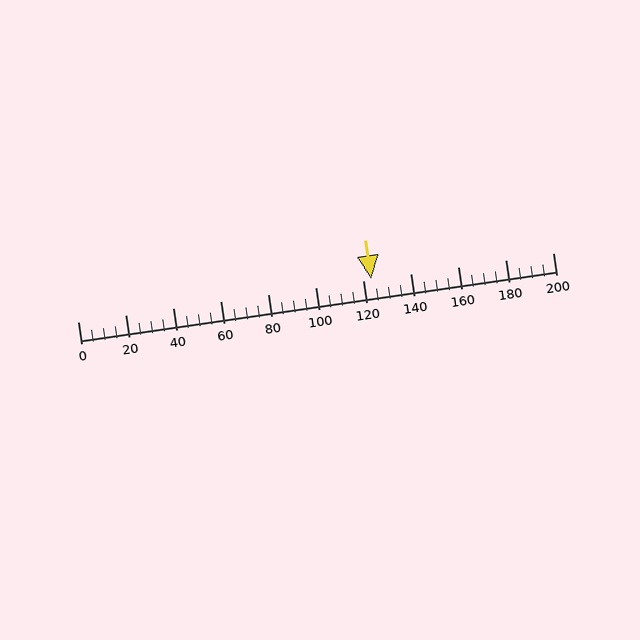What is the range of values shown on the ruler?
The ruler shows values from 0 to 200.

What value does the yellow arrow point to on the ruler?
The yellow arrow points to approximately 124.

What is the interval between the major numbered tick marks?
The major tick marks are spaced 20 units apart.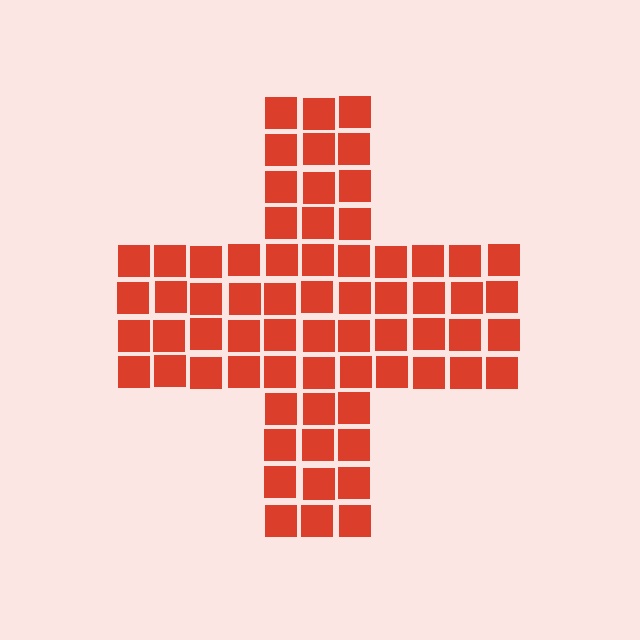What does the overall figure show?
The overall figure shows a cross.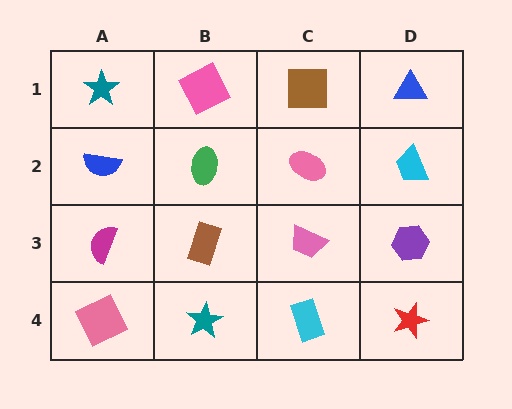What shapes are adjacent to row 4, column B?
A brown rectangle (row 3, column B), a pink square (row 4, column A), a cyan rectangle (row 4, column C).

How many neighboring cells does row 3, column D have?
3.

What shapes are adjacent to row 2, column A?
A teal star (row 1, column A), a magenta semicircle (row 3, column A), a green ellipse (row 2, column B).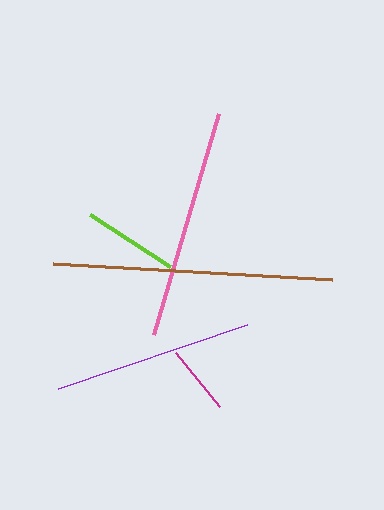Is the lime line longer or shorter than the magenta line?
The lime line is longer than the magenta line.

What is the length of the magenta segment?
The magenta segment is approximately 70 pixels long.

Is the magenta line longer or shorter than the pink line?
The pink line is longer than the magenta line.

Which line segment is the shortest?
The magenta line is the shortest at approximately 70 pixels.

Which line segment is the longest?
The brown line is the longest at approximately 279 pixels.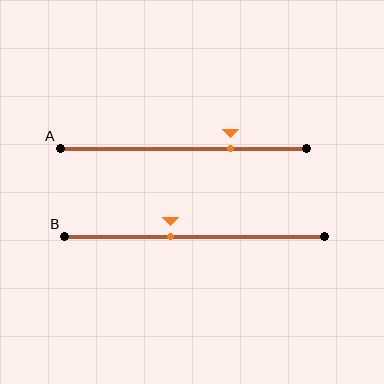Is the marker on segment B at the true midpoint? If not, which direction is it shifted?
No, the marker on segment B is shifted to the left by about 9% of the segment length.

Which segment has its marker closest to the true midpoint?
Segment B has its marker closest to the true midpoint.